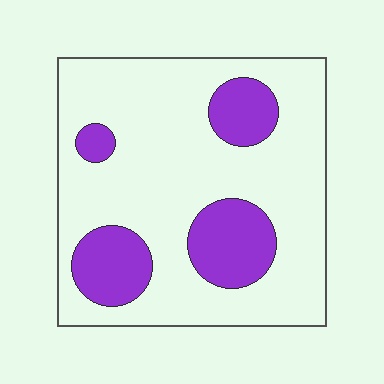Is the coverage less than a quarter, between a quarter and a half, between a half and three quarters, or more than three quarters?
Less than a quarter.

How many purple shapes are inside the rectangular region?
4.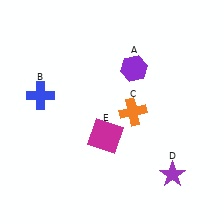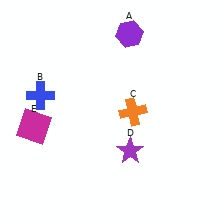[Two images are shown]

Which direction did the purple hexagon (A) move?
The purple hexagon (A) moved up.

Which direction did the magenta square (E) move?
The magenta square (E) moved left.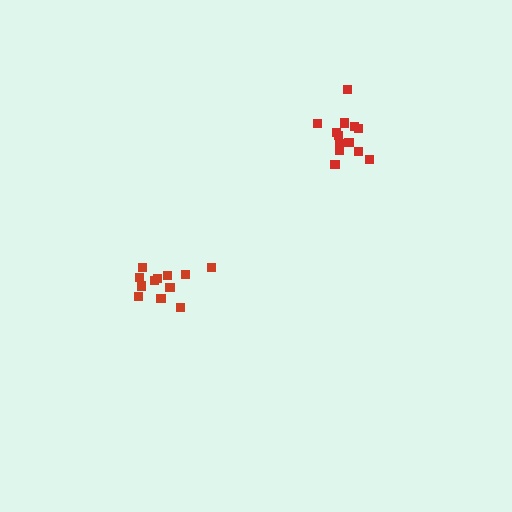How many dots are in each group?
Group 1: 12 dots, Group 2: 13 dots (25 total).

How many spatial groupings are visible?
There are 2 spatial groupings.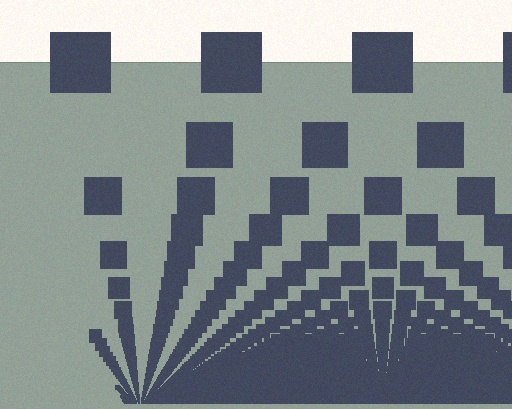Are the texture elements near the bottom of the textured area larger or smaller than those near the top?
Smaller. The gradient is inverted — elements near the bottom are smaller and denser.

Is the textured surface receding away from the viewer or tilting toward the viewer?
The surface appears to tilt toward the viewer. Texture elements get larger and sparser toward the top.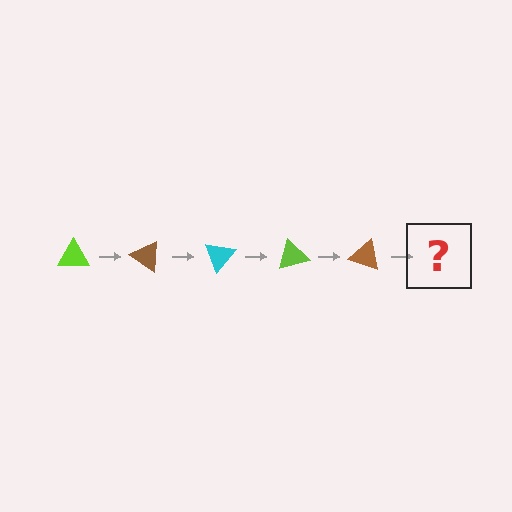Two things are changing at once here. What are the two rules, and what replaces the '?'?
The two rules are that it rotates 35 degrees each step and the color cycles through lime, brown, and cyan. The '?' should be a cyan triangle, rotated 175 degrees from the start.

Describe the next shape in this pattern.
It should be a cyan triangle, rotated 175 degrees from the start.